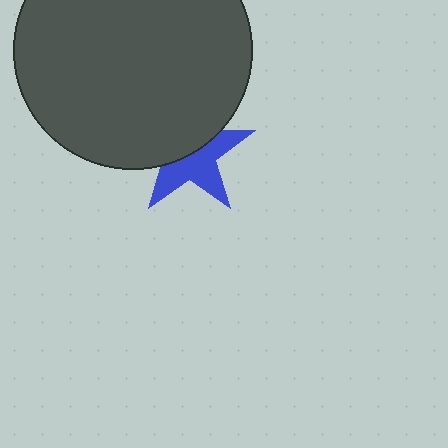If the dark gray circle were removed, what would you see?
You would see the complete blue star.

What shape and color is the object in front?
The object in front is a dark gray circle.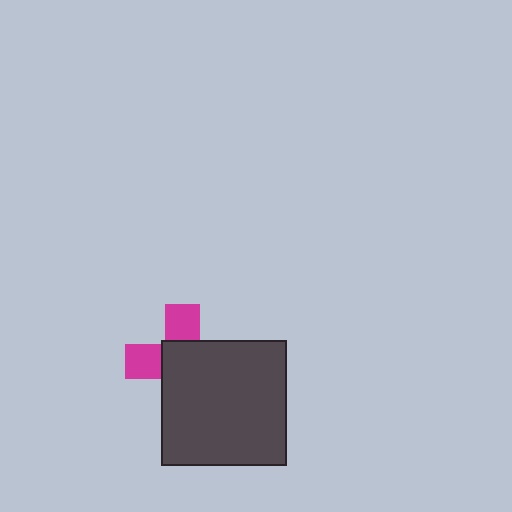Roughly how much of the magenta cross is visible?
A small part of it is visible (roughly 37%).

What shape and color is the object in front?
The object in front is a dark gray square.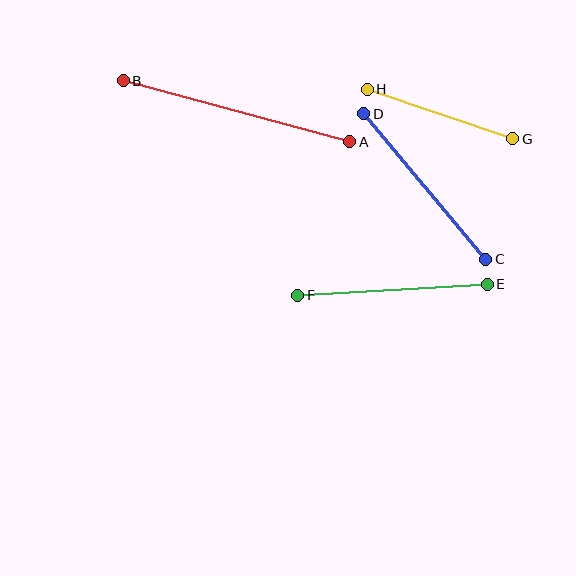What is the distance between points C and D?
The distance is approximately 190 pixels.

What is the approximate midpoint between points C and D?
The midpoint is at approximately (425, 186) pixels.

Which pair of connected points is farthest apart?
Points A and B are farthest apart.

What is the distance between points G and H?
The distance is approximately 154 pixels.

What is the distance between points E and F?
The distance is approximately 190 pixels.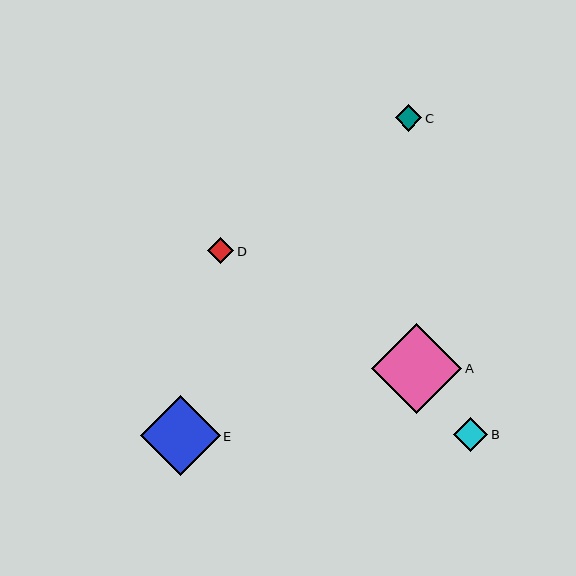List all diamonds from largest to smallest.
From largest to smallest: A, E, B, D, C.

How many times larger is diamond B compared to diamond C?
Diamond B is approximately 1.3 times the size of diamond C.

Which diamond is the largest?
Diamond A is the largest with a size of approximately 90 pixels.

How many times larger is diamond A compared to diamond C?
Diamond A is approximately 3.4 times the size of diamond C.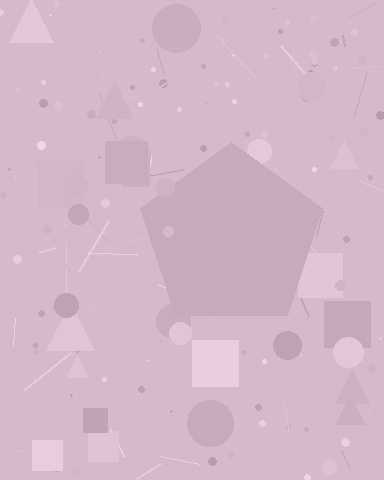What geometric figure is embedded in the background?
A pentagon is embedded in the background.